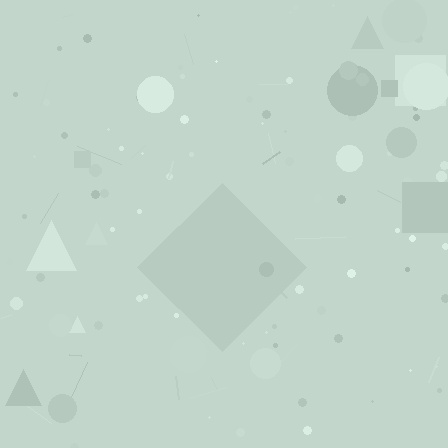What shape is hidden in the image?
A diamond is hidden in the image.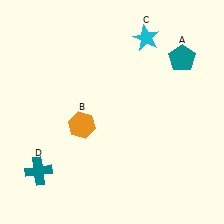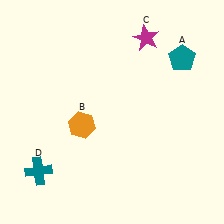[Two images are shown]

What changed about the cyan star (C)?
In Image 1, C is cyan. In Image 2, it changed to magenta.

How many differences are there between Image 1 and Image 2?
There is 1 difference between the two images.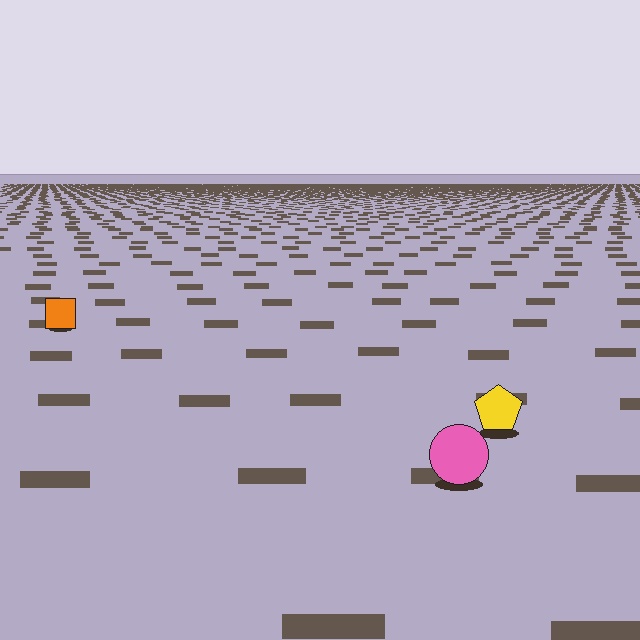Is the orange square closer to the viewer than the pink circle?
No. The pink circle is closer — you can tell from the texture gradient: the ground texture is coarser near it.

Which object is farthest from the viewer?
The orange square is farthest from the viewer. It appears smaller and the ground texture around it is denser.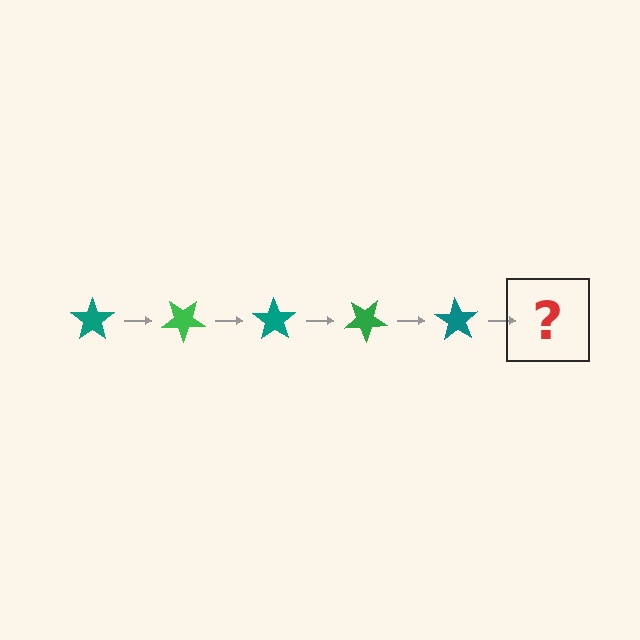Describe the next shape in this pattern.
It should be a green star, rotated 175 degrees from the start.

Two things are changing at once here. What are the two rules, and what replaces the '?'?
The two rules are that it rotates 35 degrees each step and the color cycles through teal and green. The '?' should be a green star, rotated 175 degrees from the start.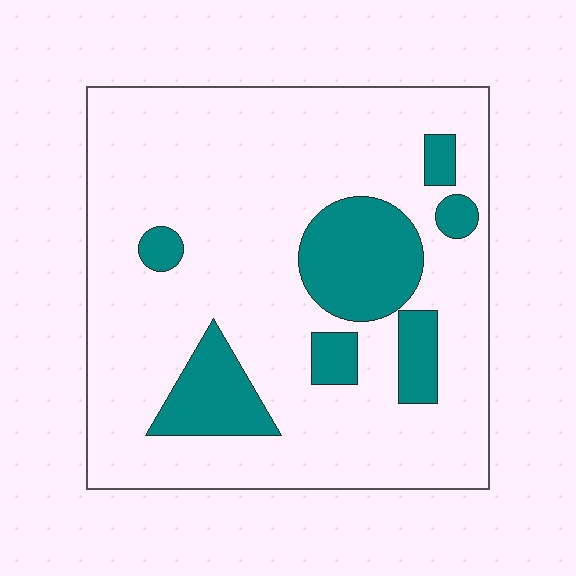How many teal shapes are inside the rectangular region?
7.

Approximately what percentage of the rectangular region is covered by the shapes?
Approximately 20%.